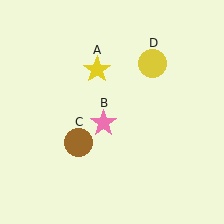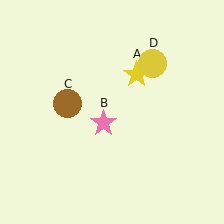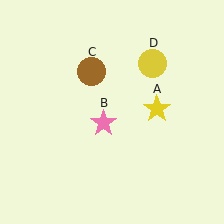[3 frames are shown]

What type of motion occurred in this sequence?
The yellow star (object A), brown circle (object C) rotated clockwise around the center of the scene.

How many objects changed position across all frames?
2 objects changed position: yellow star (object A), brown circle (object C).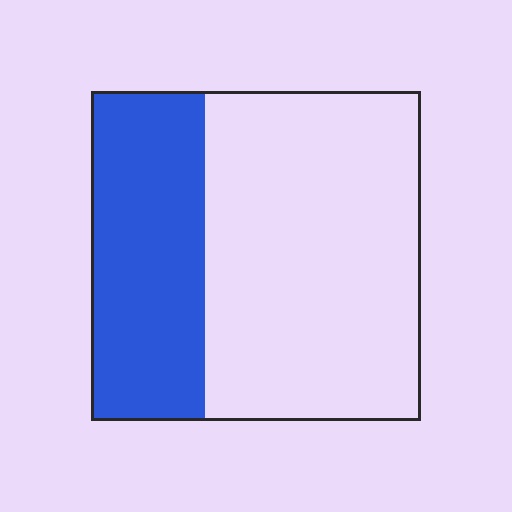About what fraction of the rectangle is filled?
About one third (1/3).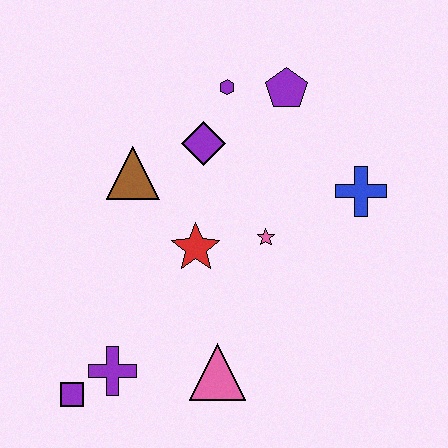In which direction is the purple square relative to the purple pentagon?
The purple square is below the purple pentagon.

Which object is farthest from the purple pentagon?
The purple square is farthest from the purple pentagon.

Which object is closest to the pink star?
The red star is closest to the pink star.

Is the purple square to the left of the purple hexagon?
Yes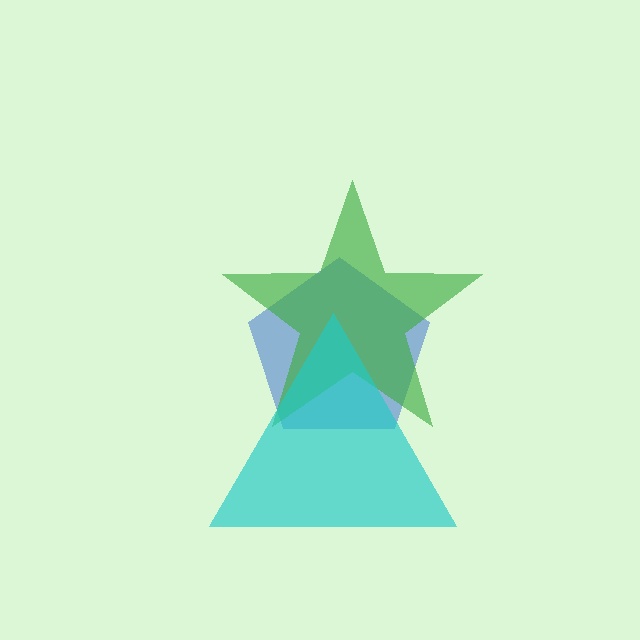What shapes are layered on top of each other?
The layered shapes are: a blue pentagon, a green star, a cyan triangle.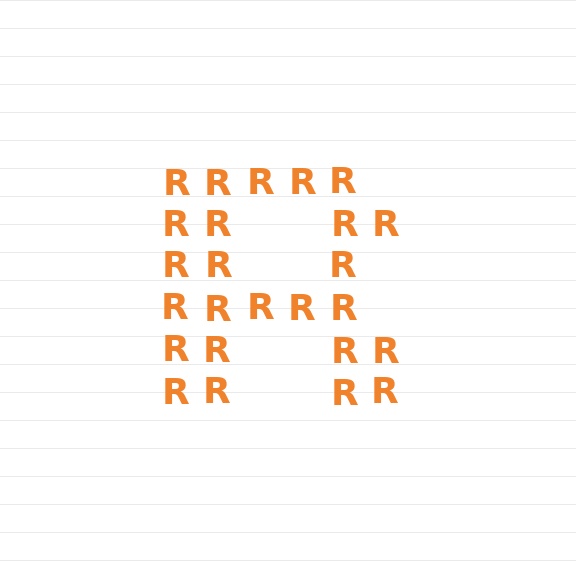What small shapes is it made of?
It is made of small letter R's.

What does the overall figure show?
The overall figure shows the letter R.